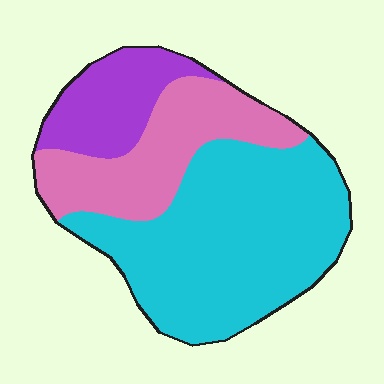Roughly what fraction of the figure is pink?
Pink covers 27% of the figure.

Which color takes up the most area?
Cyan, at roughly 55%.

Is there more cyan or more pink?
Cyan.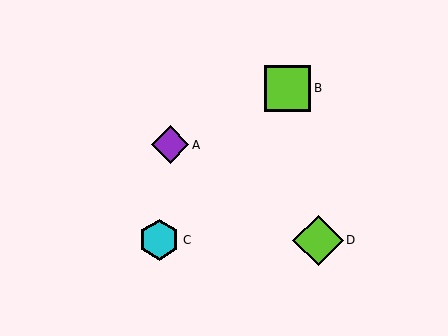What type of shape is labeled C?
Shape C is a cyan hexagon.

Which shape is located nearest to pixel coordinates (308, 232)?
The lime diamond (labeled D) at (318, 240) is nearest to that location.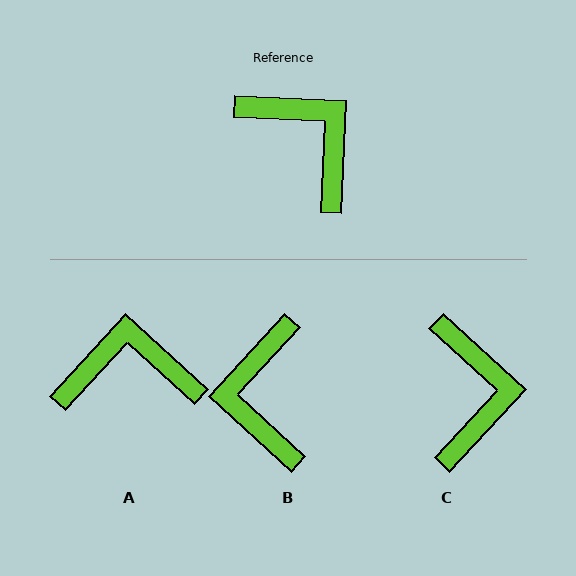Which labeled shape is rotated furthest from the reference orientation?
B, about 140 degrees away.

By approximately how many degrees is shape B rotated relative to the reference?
Approximately 140 degrees counter-clockwise.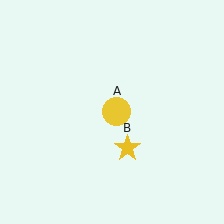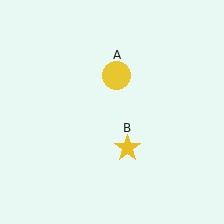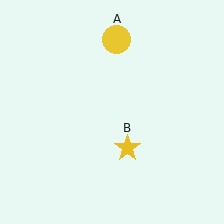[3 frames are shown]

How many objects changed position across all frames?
1 object changed position: yellow circle (object A).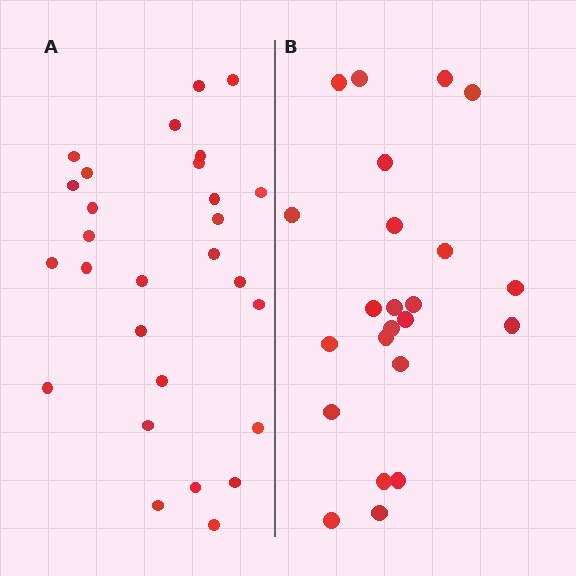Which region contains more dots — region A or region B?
Region A (the left region) has more dots.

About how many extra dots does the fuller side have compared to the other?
Region A has about 5 more dots than region B.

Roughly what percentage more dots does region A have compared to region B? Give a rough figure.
About 20% more.